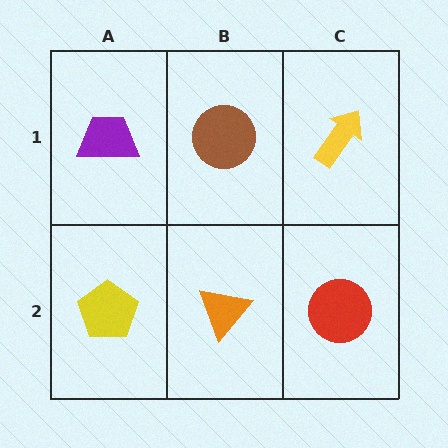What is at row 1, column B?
A brown circle.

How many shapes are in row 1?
3 shapes.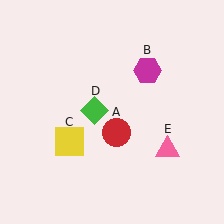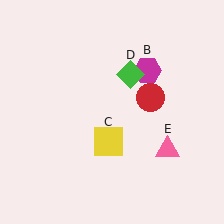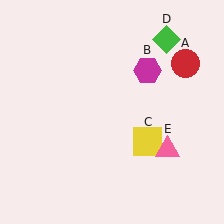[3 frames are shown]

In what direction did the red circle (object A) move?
The red circle (object A) moved up and to the right.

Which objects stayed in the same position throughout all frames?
Magenta hexagon (object B) and pink triangle (object E) remained stationary.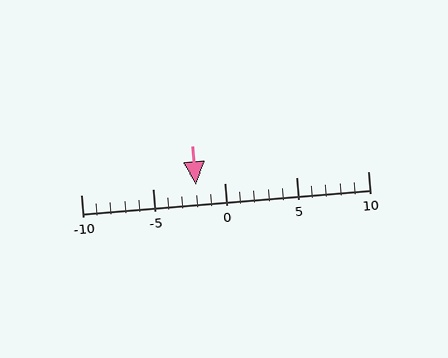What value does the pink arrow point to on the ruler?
The pink arrow points to approximately -2.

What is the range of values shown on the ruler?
The ruler shows values from -10 to 10.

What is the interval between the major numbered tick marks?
The major tick marks are spaced 5 units apart.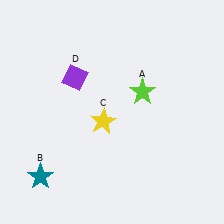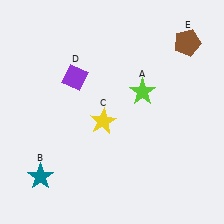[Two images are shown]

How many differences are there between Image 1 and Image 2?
There is 1 difference between the two images.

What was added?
A brown pentagon (E) was added in Image 2.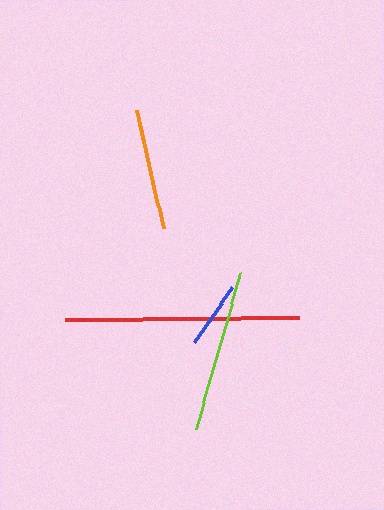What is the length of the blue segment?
The blue segment is approximately 67 pixels long.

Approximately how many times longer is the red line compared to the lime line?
The red line is approximately 1.4 times the length of the lime line.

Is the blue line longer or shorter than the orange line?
The orange line is longer than the blue line.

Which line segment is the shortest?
The blue line is the shortest at approximately 67 pixels.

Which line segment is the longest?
The red line is the longest at approximately 234 pixels.